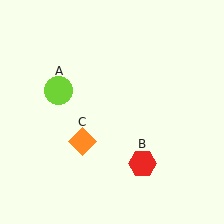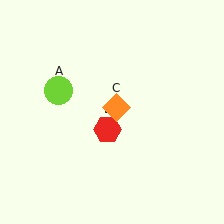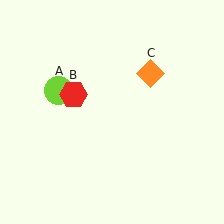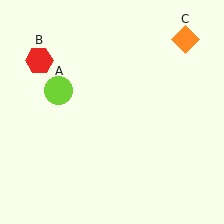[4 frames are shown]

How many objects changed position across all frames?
2 objects changed position: red hexagon (object B), orange diamond (object C).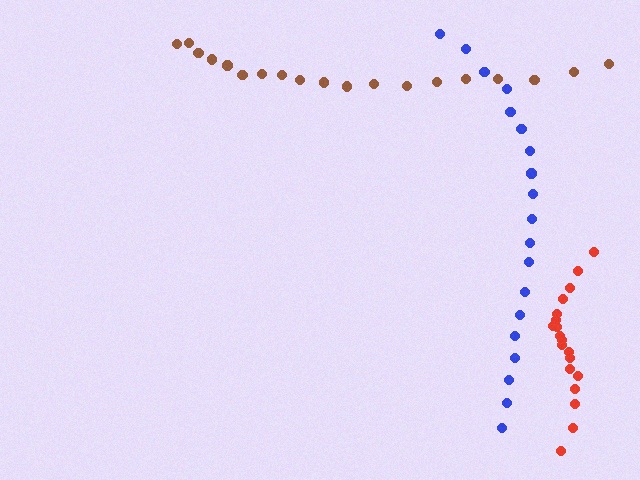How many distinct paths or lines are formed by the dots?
There are 3 distinct paths.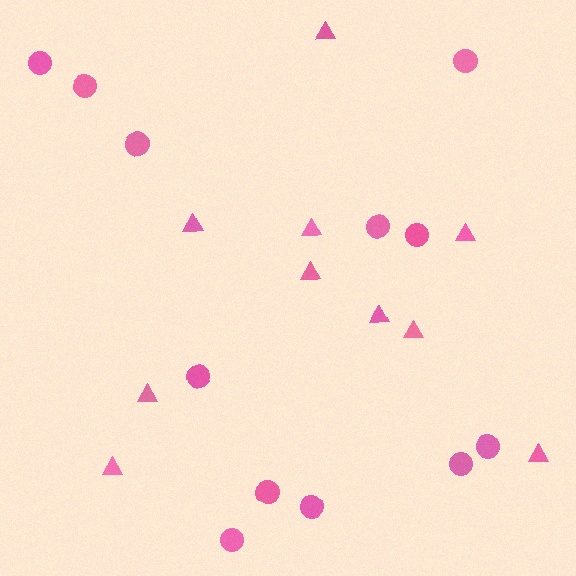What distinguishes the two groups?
There are 2 groups: one group of circles (12) and one group of triangles (10).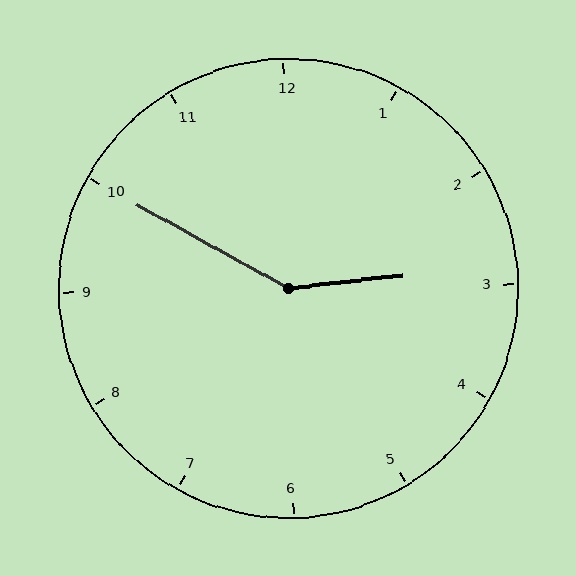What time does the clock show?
2:50.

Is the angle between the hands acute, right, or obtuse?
It is obtuse.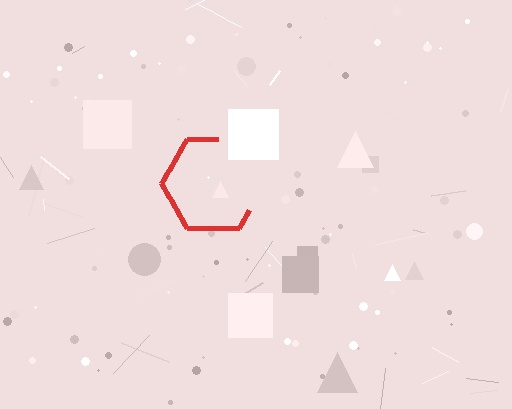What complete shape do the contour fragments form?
The contour fragments form a hexagon.